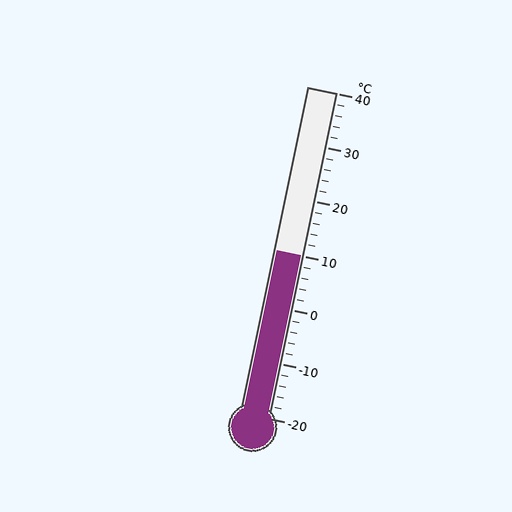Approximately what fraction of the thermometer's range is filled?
The thermometer is filled to approximately 50% of its range.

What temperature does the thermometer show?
The thermometer shows approximately 10°C.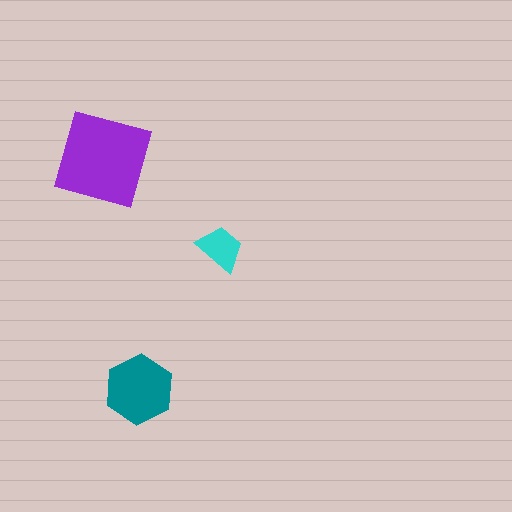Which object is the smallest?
The cyan trapezoid.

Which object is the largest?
The purple diamond.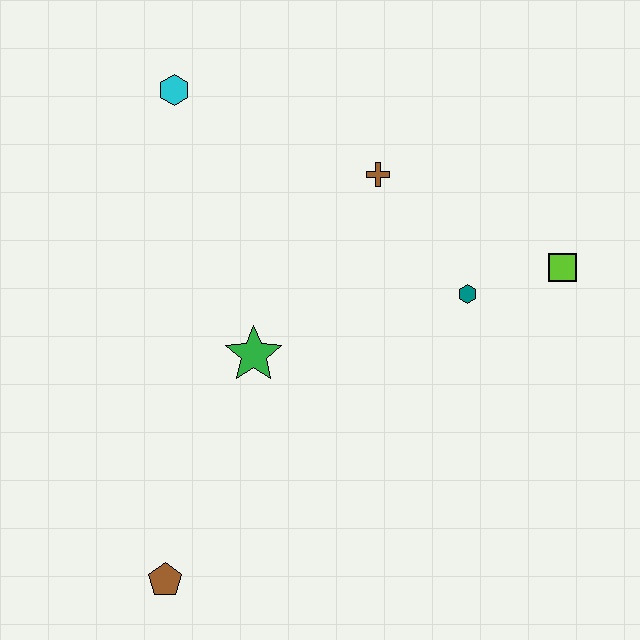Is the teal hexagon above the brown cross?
No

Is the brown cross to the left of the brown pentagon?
No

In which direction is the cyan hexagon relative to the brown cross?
The cyan hexagon is to the left of the brown cross.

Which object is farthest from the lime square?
The brown pentagon is farthest from the lime square.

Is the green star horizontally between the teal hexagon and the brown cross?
No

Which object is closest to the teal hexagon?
The lime square is closest to the teal hexagon.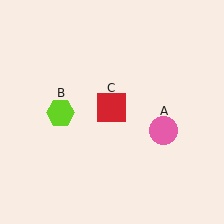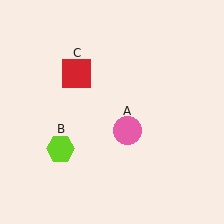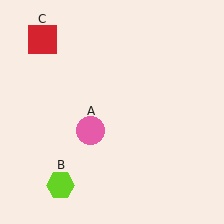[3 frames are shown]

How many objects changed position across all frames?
3 objects changed position: pink circle (object A), lime hexagon (object B), red square (object C).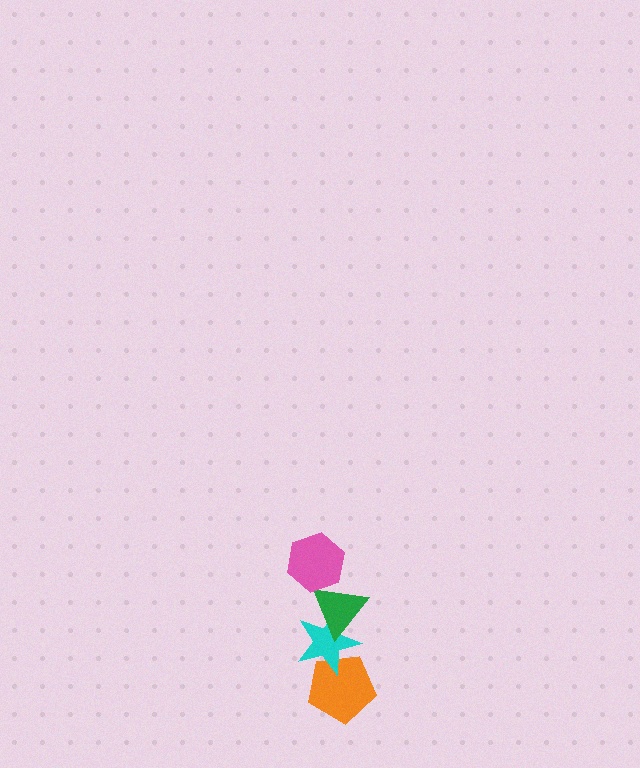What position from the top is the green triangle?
The green triangle is 2nd from the top.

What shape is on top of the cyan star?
The green triangle is on top of the cyan star.